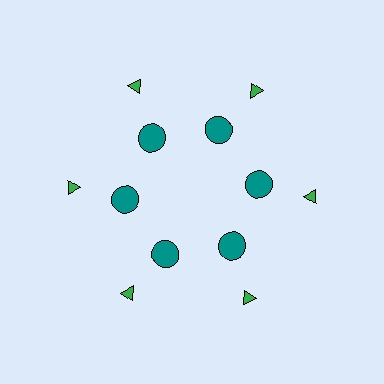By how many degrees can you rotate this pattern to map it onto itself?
The pattern maps onto itself every 60 degrees of rotation.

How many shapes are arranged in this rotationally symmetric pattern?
There are 12 shapes, arranged in 6 groups of 2.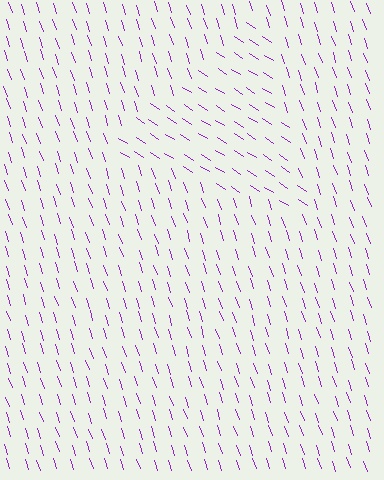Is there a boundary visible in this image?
Yes, there is a texture boundary formed by a change in line orientation.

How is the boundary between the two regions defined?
The boundary is defined purely by a change in line orientation (approximately 39 degrees difference). All lines are the same color and thickness.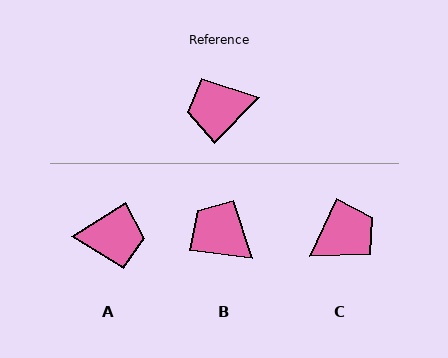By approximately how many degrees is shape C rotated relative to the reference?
Approximately 160 degrees clockwise.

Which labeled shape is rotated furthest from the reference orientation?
A, about 166 degrees away.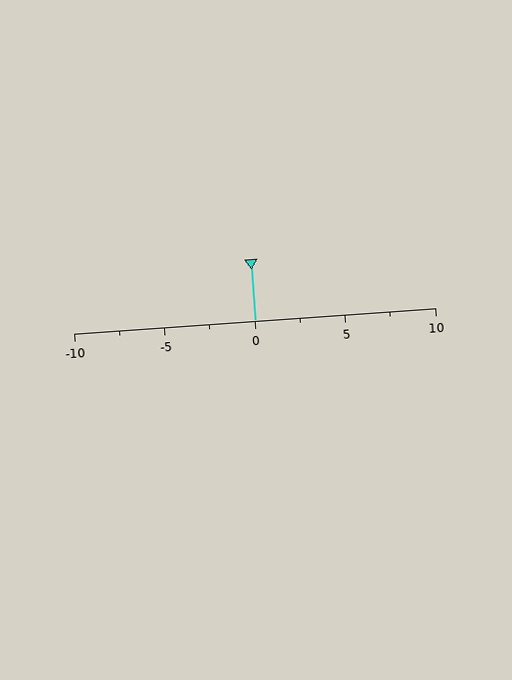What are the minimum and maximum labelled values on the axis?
The axis runs from -10 to 10.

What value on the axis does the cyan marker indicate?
The marker indicates approximately 0.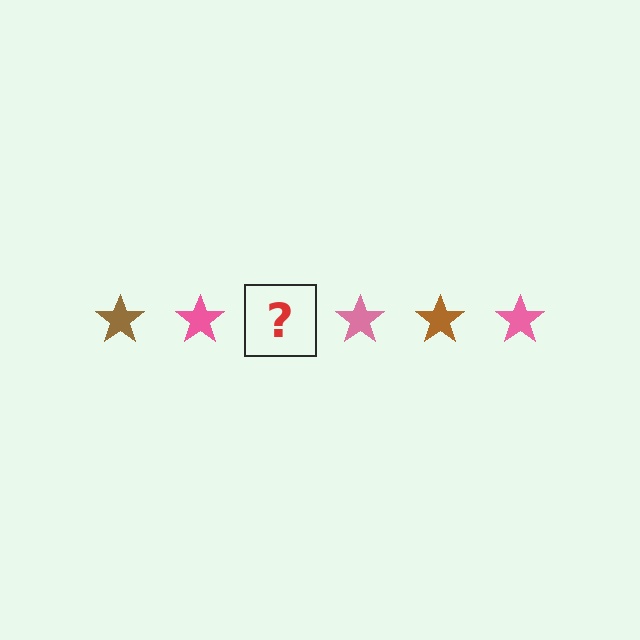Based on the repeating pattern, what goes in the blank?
The blank should be a brown star.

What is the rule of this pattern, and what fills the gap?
The rule is that the pattern cycles through brown, pink stars. The gap should be filled with a brown star.